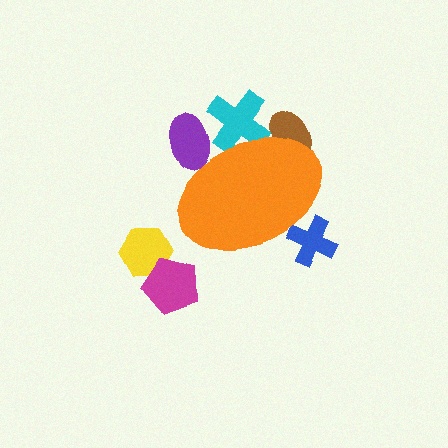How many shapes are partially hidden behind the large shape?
4 shapes are partially hidden.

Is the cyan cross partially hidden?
Yes, the cyan cross is partially hidden behind the orange ellipse.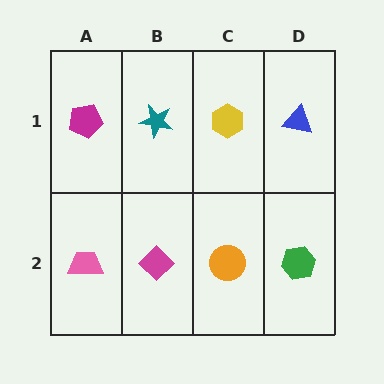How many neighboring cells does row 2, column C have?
3.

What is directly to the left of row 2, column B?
A pink trapezoid.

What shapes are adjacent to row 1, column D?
A green hexagon (row 2, column D), a yellow hexagon (row 1, column C).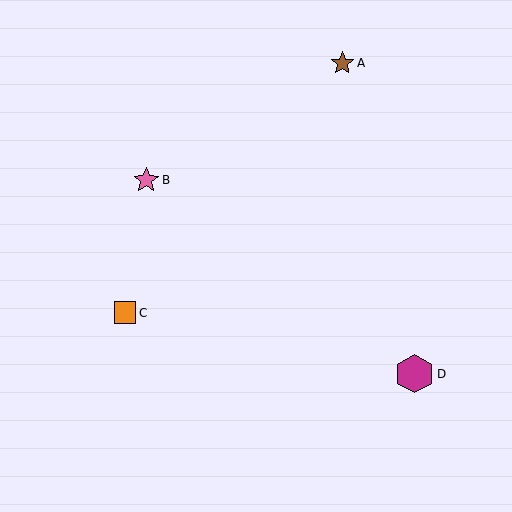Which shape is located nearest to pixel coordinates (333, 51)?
The brown star (labeled A) at (342, 63) is nearest to that location.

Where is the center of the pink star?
The center of the pink star is at (146, 180).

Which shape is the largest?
The magenta hexagon (labeled D) is the largest.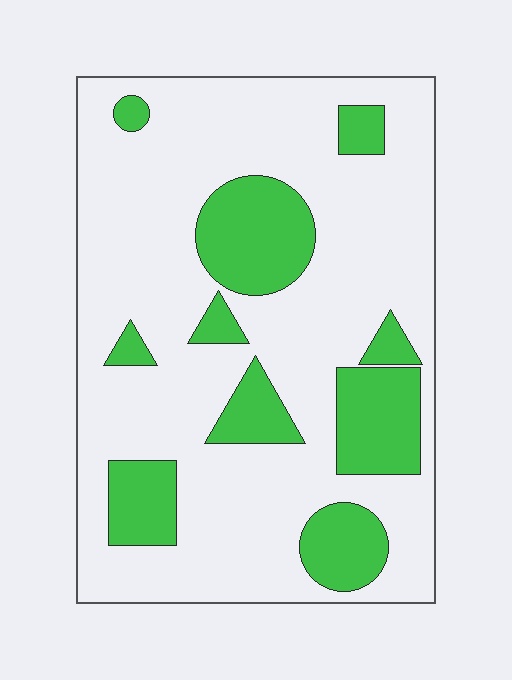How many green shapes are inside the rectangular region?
10.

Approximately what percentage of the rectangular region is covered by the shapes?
Approximately 25%.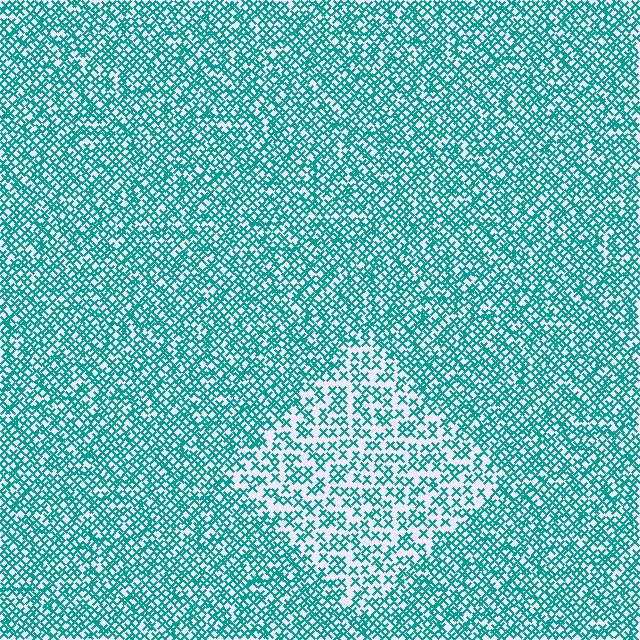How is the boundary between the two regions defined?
The boundary is defined by a change in element density (approximately 1.8x ratio). All elements are the same color, size, and shape.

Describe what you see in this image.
The image contains small teal elements arranged at two different densities. A diamond-shaped region is visible where the elements are less densely packed than the surrounding area.